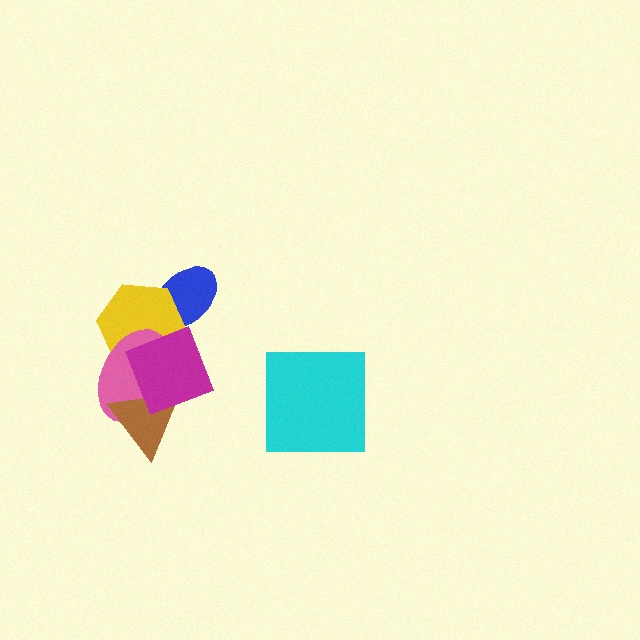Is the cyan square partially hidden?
No, no other shape covers it.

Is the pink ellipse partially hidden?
Yes, it is partially covered by another shape.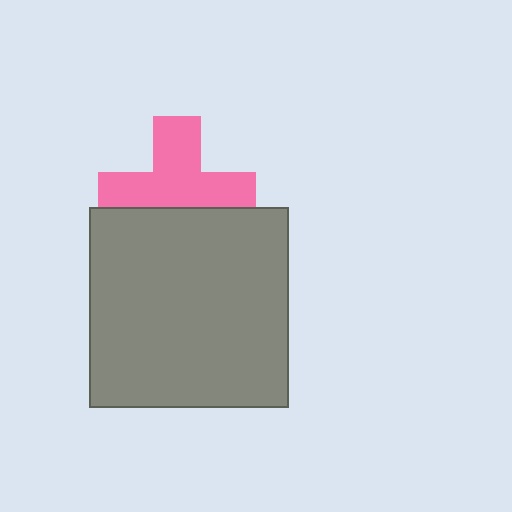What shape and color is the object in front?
The object in front is a gray square.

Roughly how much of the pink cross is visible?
About half of it is visible (roughly 65%).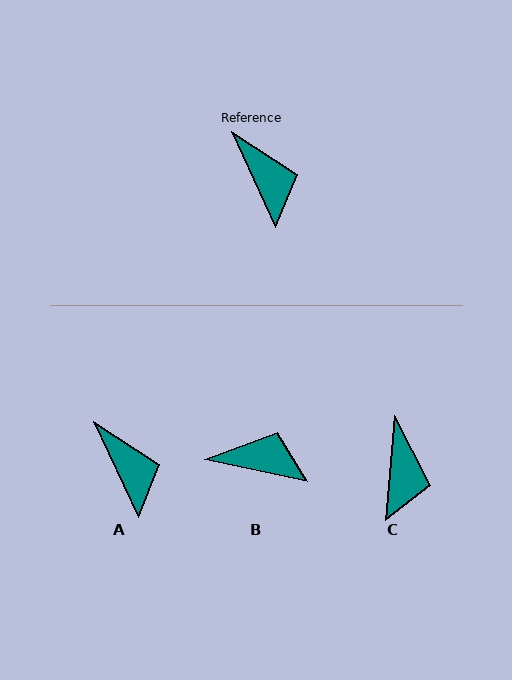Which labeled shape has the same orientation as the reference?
A.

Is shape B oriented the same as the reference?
No, it is off by about 53 degrees.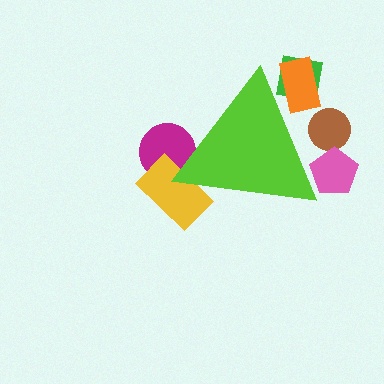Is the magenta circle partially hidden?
Yes, the magenta circle is partially hidden behind the lime triangle.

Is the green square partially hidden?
Yes, the green square is partially hidden behind the lime triangle.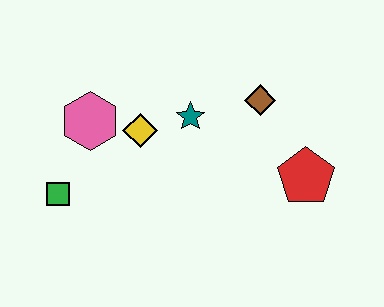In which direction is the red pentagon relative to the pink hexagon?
The red pentagon is to the right of the pink hexagon.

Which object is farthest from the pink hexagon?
The red pentagon is farthest from the pink hexagon.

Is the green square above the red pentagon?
No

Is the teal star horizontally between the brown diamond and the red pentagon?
No